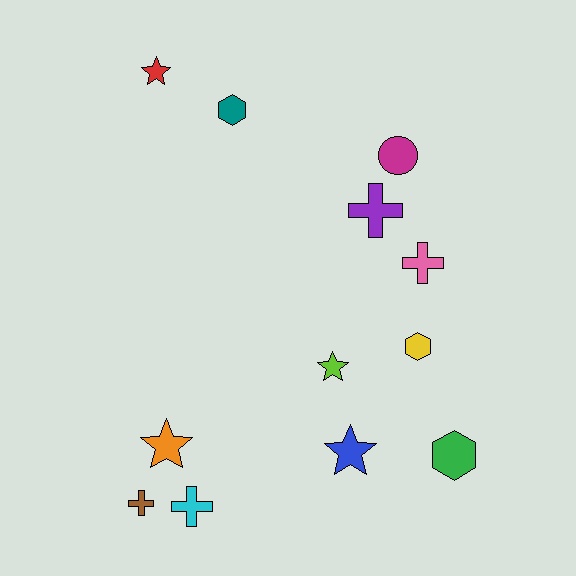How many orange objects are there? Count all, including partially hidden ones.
There is 1 orange object.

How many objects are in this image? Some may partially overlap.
There are 12 objects.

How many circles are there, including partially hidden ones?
There is 1 circle.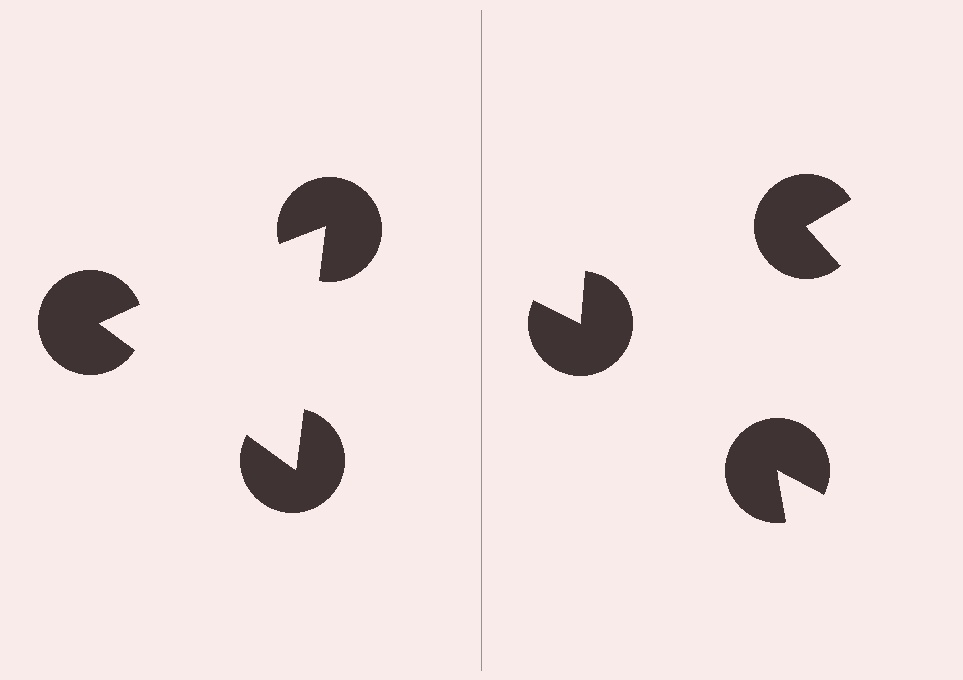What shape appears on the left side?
An illusory triangle.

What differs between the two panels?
The pac-man discs are positioned identically on both sides; only the wedge orientations differ. On the left they align to a triangle; on the right they are misaligned.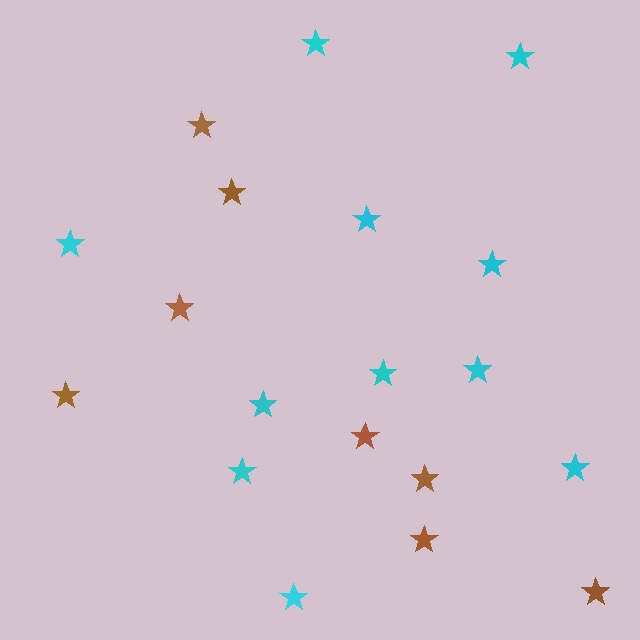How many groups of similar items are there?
There are 2 groups: one group of cyan stars (11) and one group of brown stars (8).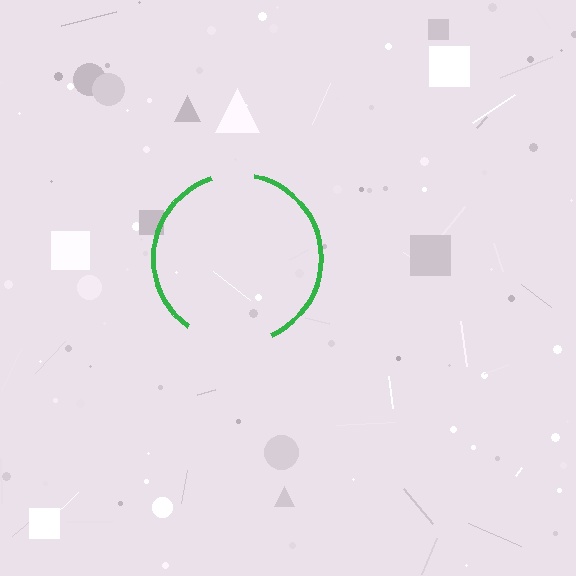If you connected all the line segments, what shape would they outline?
They would outline a circle.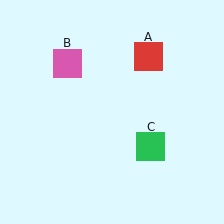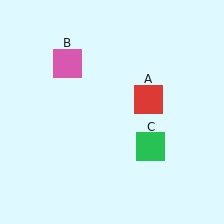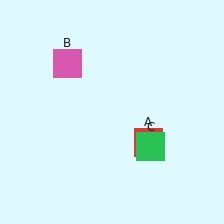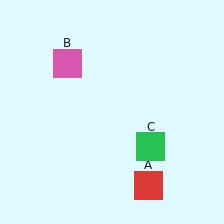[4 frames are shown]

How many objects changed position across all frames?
1 object changed position: red square (object A).